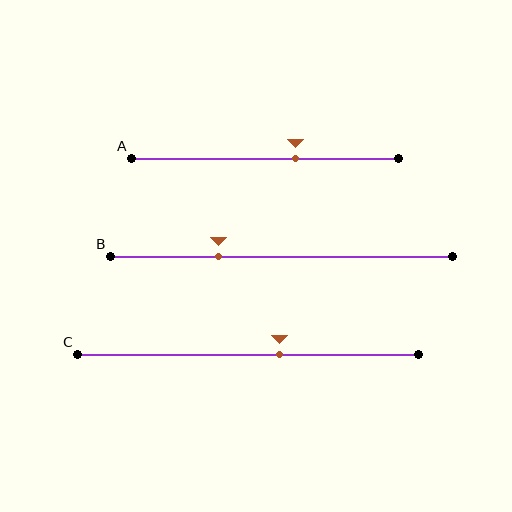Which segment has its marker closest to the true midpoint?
Segment C has its marker closest to the true midpoint.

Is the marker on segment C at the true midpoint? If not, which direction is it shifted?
No, the marker on segment C is shifted to the right by about 9% of the segment length.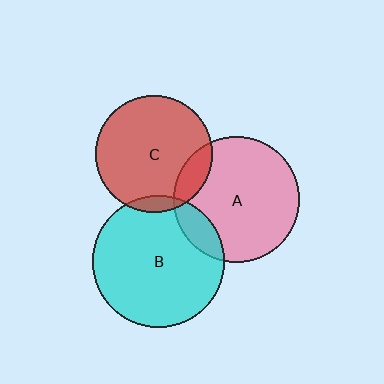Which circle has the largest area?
Circle B (cyan).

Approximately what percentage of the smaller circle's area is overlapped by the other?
Approximately 15%.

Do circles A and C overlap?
Yes.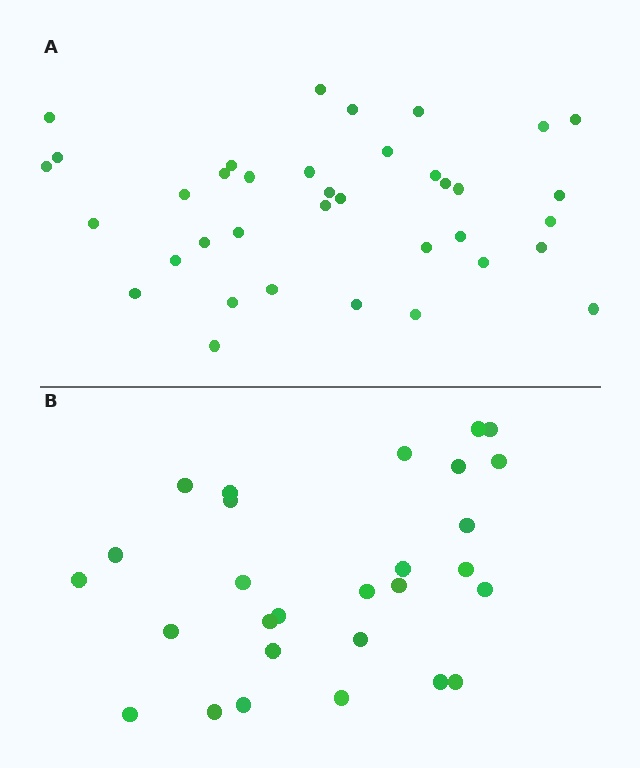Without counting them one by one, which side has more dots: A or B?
Region A (the top region) has more dots.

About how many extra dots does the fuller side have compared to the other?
Region A has roughly 8 or so more dots than region B.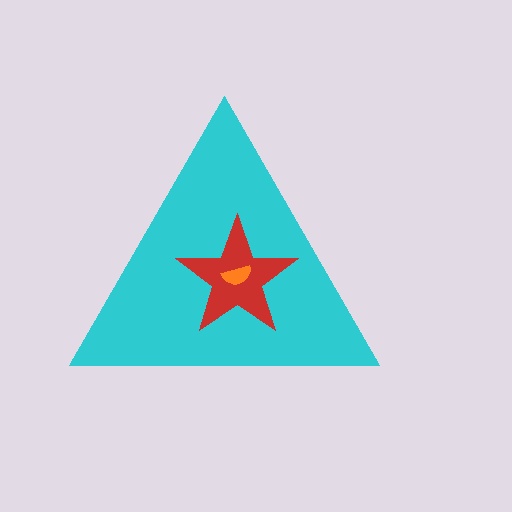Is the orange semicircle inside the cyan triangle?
Yes.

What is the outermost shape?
The cyan triangle.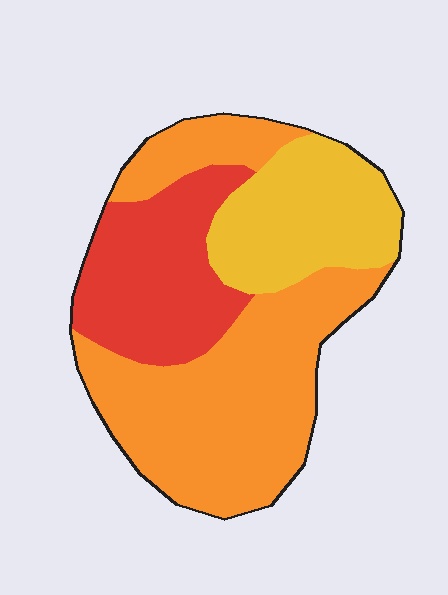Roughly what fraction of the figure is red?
Red covers 26% of the figure.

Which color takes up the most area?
Orange, at roughly 50%.